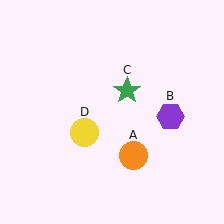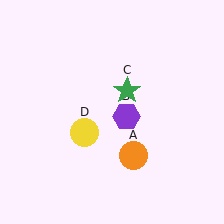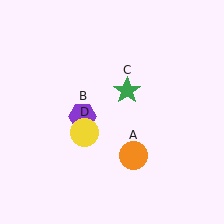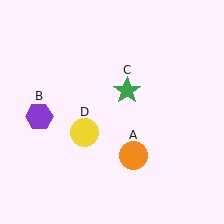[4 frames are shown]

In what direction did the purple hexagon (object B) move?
The purple hexagon (object B) moved left.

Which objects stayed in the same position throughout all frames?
Orange circle (object A) and green star (object C) and yellow circle (object D) remained stationary.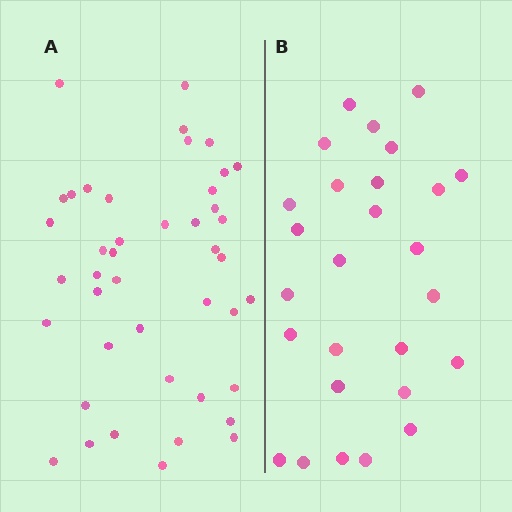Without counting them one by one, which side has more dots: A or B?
Region A (the left region) has more dots.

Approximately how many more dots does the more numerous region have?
Region A has approximately 15 more dots than region B.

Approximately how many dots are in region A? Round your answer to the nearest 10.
About 40 dots. (The exact count is 43, which rounds to 40.)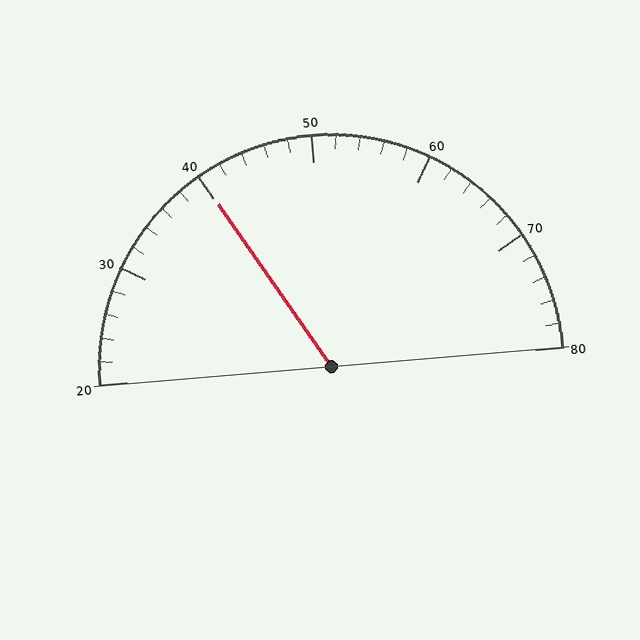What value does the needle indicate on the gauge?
The needle indicates approximately 40.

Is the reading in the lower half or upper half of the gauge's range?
The reading is in the lower half of the range (20 to 80).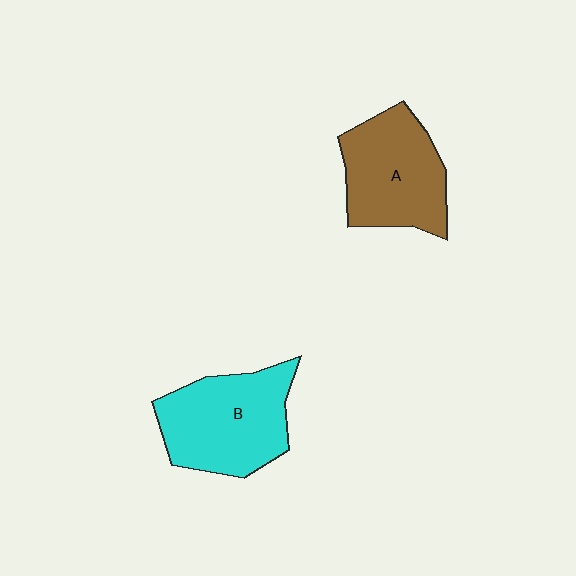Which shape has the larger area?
Shape B (cyan).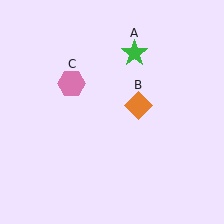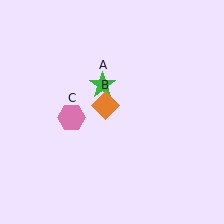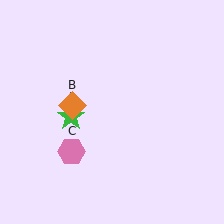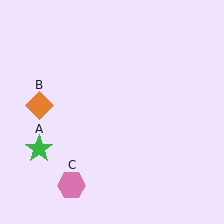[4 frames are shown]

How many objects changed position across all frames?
3 objects changed position: green star (object A), orange diamond (object B), pink hexagon (object C).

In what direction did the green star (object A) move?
The green star (object A) moved down and to the left.